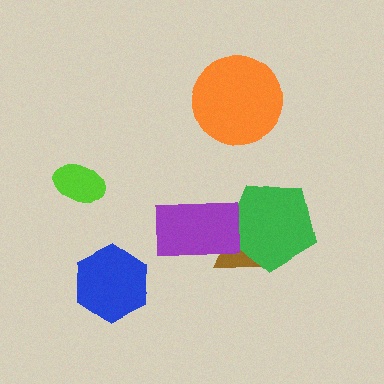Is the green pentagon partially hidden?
Yes, it is partially covered by another shape.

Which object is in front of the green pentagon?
The purple rectangle is in front of the green pentagon.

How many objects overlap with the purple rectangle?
2 objects overlap with the purple rectangle.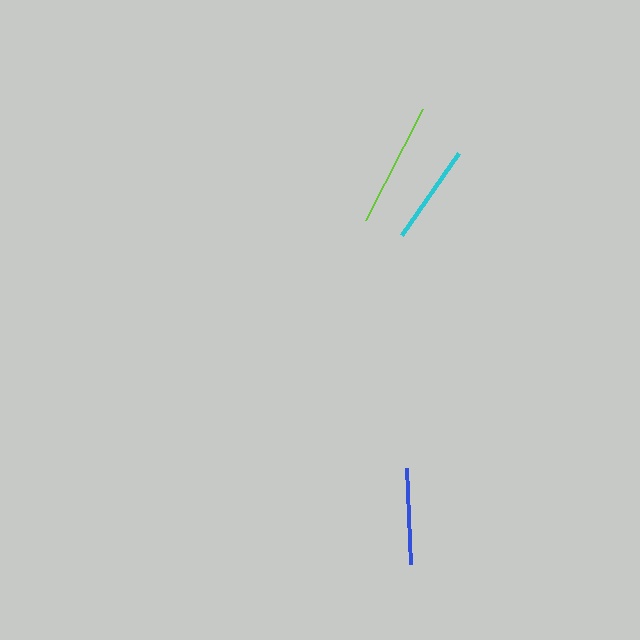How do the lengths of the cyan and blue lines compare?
The cyan and blue lines are approximately the same length.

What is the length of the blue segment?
The blue segment is approximately 96 pixels long.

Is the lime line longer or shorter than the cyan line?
The lime line is longer than the cyan line.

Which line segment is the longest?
The lime line is the longest at approximately 124 pixels.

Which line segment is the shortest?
The blue line is the shortest at approximately 96 pixels.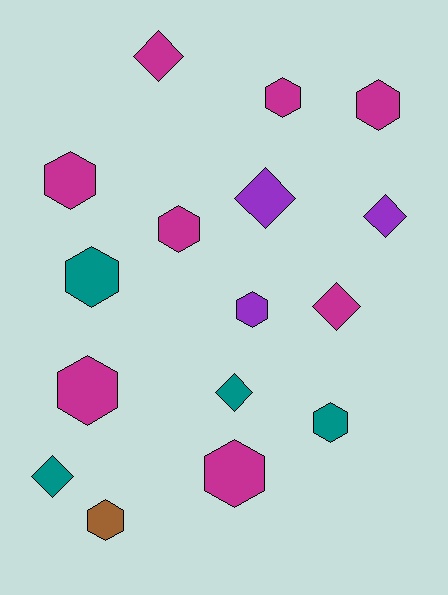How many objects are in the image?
There are 16 objects.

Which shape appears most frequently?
Hexagon, with 10 objects.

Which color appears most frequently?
Magenta, with 8 objects.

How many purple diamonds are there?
There are 2 purple diamonds.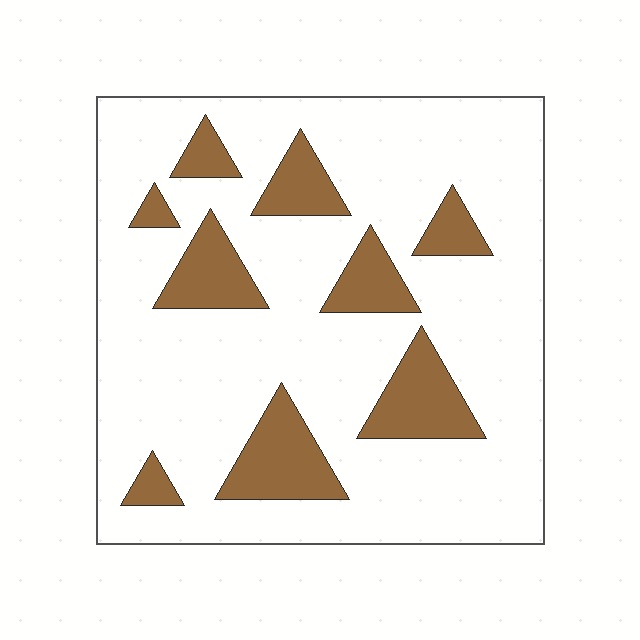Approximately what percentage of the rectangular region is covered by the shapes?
Approximately 20%.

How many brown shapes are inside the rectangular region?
9.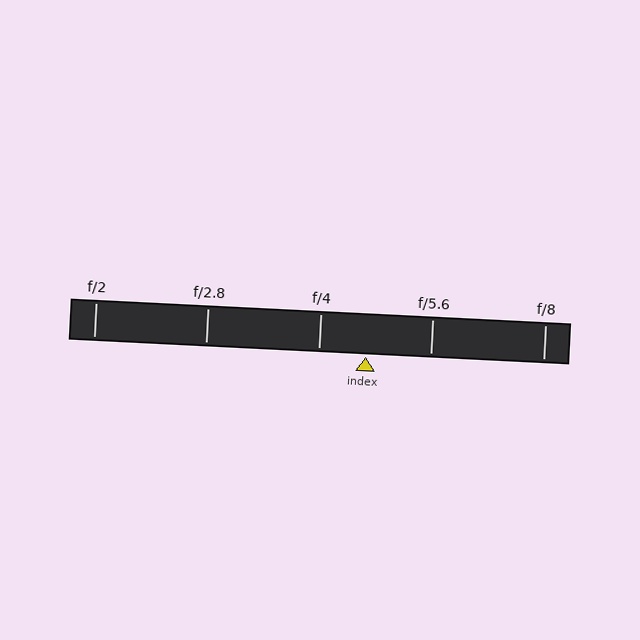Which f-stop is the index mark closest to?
The index mark is closest to f/4.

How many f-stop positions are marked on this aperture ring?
There are 5 f-stop positions marked.